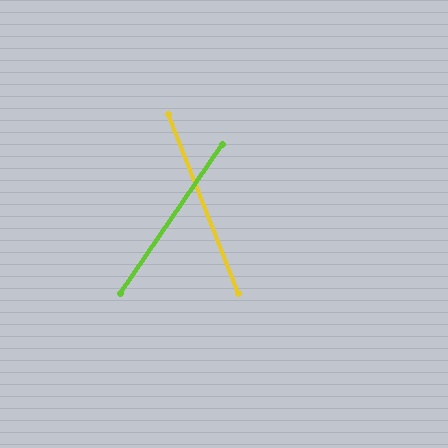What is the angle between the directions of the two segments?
Approximately 56 degrees.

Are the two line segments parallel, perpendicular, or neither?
Neither parallel nor perpendicular — they differ by about 56°.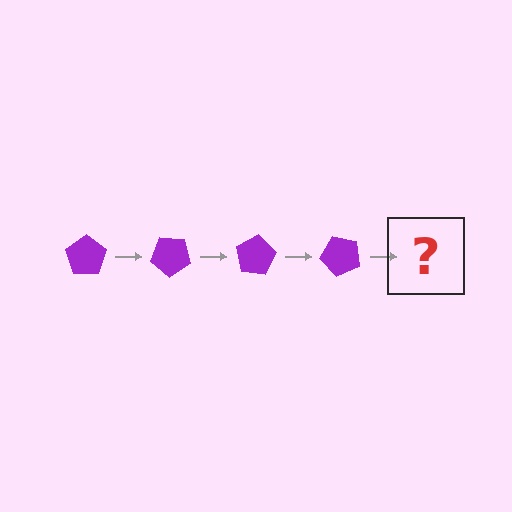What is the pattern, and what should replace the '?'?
The pattern is that the pentagon rotates 40 degrees each step. The '?' should be a purple pentagon rotated 160 degrees.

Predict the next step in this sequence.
The next step is a purple pentagon rotated 160 degrees.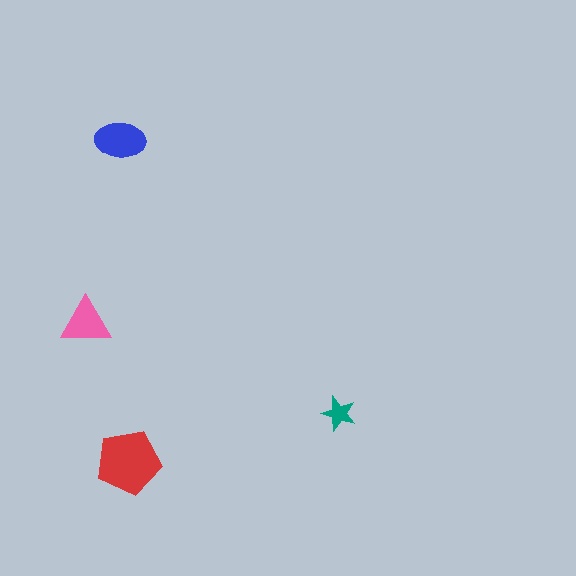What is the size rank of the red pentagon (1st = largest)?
1st.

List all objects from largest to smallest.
The red pentagon, the blue ellipse, the pink triangle, the teal star.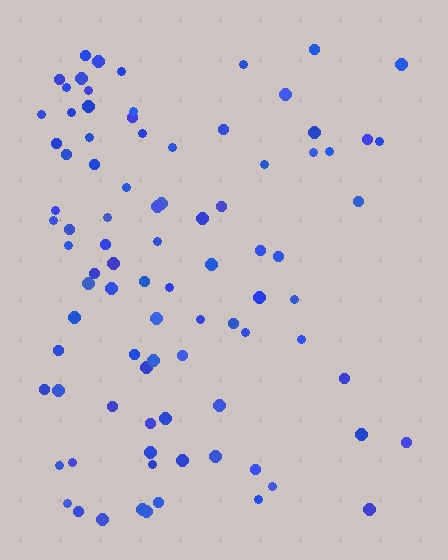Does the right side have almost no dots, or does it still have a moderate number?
Still a moderate number, just noticeably fewer than the left.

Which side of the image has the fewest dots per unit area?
The right.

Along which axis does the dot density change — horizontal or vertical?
Horizontal.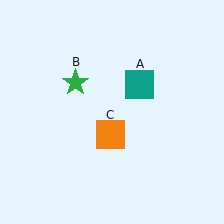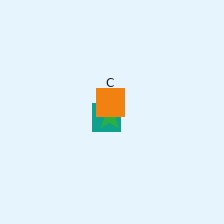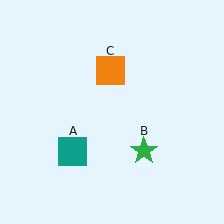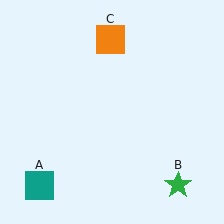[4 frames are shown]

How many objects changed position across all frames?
3 objects changed position: teal square (object A), green star (object B), orange square (object C).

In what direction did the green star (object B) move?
The green star (object B) moved down and to the right.